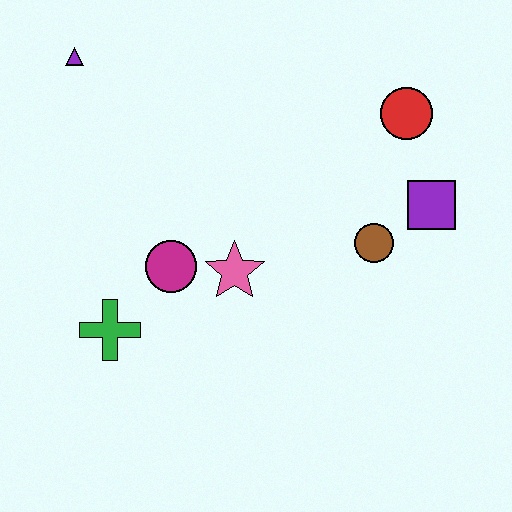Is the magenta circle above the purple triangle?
No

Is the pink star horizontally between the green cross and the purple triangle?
No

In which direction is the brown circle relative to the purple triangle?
The brown circle is to the right of the purple triangle.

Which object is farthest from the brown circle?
The purple triangle is farthest from the brown circle.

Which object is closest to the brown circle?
The purple square is closest to the brown circle.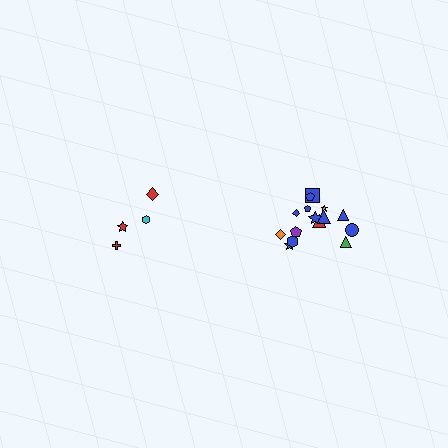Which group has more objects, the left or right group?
The right group.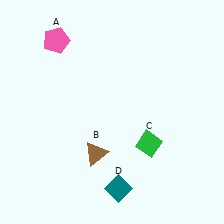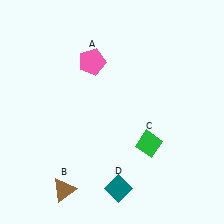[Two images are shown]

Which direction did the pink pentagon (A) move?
The pink pentagon (A) moved right.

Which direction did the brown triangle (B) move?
The brown triangle (B) moved down.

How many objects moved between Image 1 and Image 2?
2 objects moved between the two images.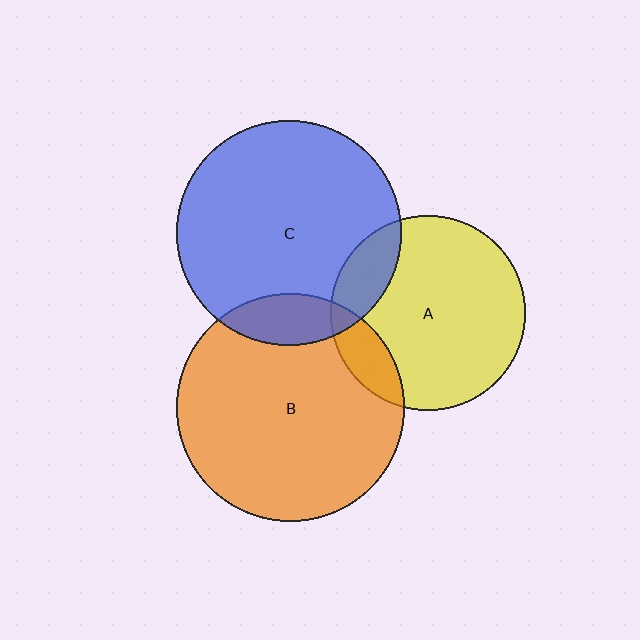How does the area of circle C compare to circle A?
Approximately 1.3 times.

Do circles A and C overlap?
Yes.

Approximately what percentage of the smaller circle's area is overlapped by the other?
Approximately 15%.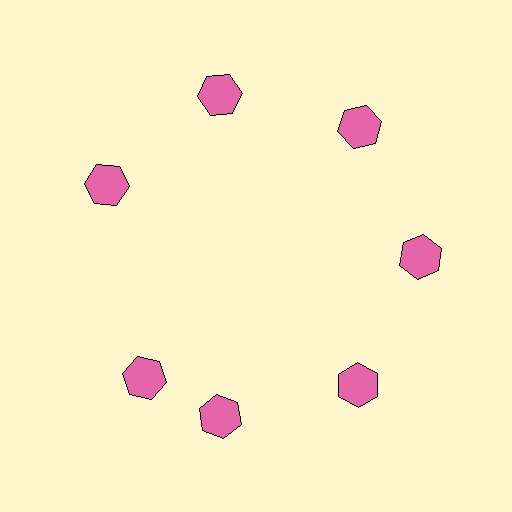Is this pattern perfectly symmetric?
No. The 7 pink hexagons are arranged in a ring, but one element near the 8 o'clock position is rotated out of alignment along the ring, breaking the 7-fold rotational symmetry.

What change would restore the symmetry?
The symmetry would be restored by rotating it back into even spacing with its neighbors so that all 7 hexagons sit at equal angles and equal distance from the center.